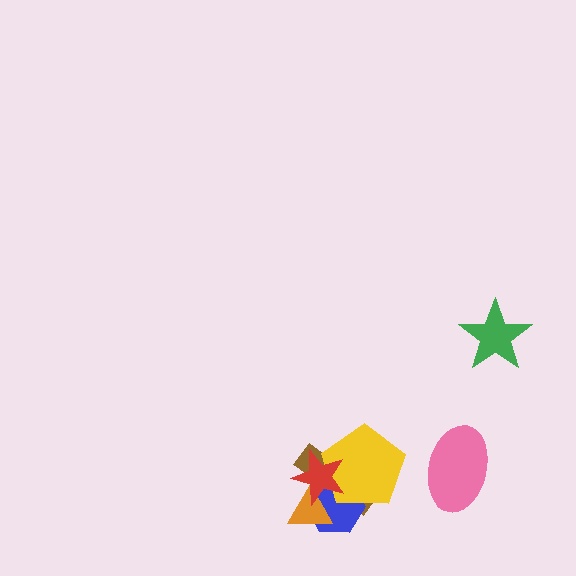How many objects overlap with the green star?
0 objects overlap with the green star.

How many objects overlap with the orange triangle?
3 objects overlap with the orange triangle.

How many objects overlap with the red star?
4 objects overlap with the red star.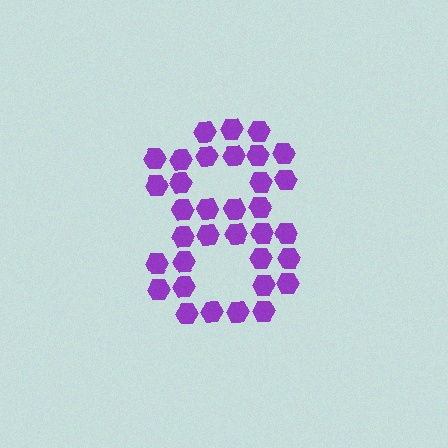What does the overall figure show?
The overall figure shows the digit 8.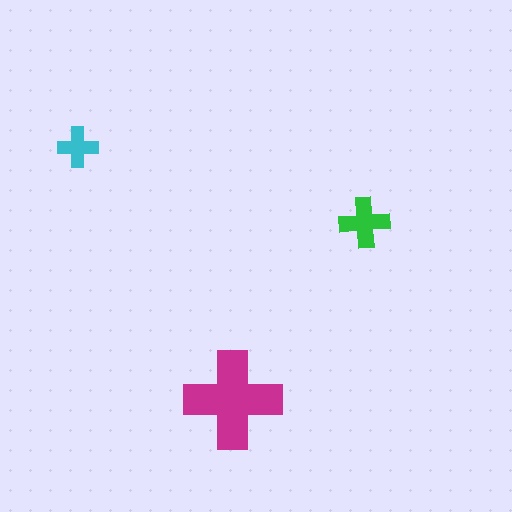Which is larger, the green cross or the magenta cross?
The magenta one.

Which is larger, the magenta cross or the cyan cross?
The magenta one.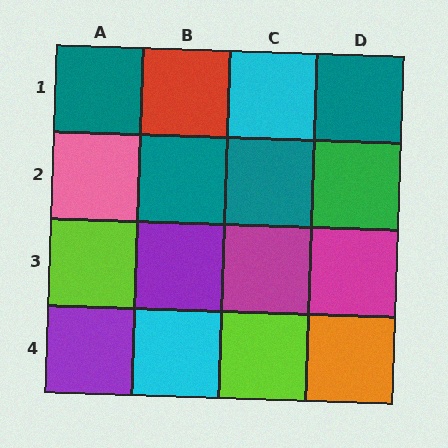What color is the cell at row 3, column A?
Lime.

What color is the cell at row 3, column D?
Magenta.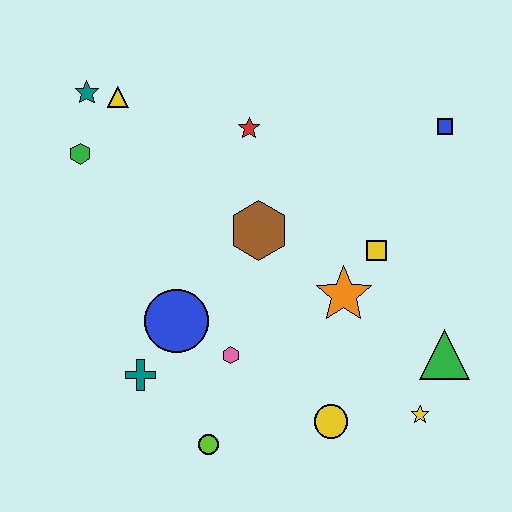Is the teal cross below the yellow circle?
No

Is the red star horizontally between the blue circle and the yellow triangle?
No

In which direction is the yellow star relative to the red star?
The yellow star is below the red star.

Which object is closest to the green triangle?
The yellow star is closest to the green triangle.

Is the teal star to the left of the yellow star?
Yes